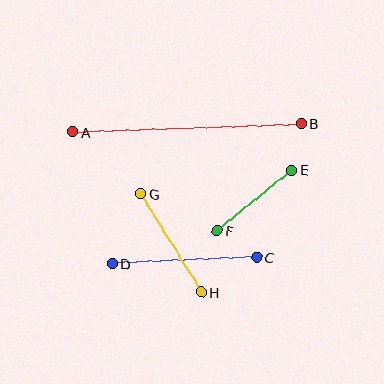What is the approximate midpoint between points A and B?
The midpoint is at approximately (187, 128) pixels.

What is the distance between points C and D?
The distance is approximately 144 pixels.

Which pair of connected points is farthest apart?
Points A and B are farthest apart.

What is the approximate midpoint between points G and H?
The midpoint is at approximately (171, 243) pixels.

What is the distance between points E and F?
The distance is approximately 95 pixels.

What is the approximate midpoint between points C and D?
The midpoint is at approximately (185, 261) pixels.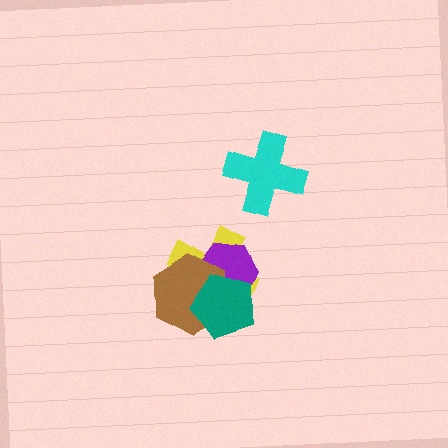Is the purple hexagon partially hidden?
Yes, it is partially covered by another shape.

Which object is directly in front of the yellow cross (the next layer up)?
The purple hexagon is directly in front of the yellow cross.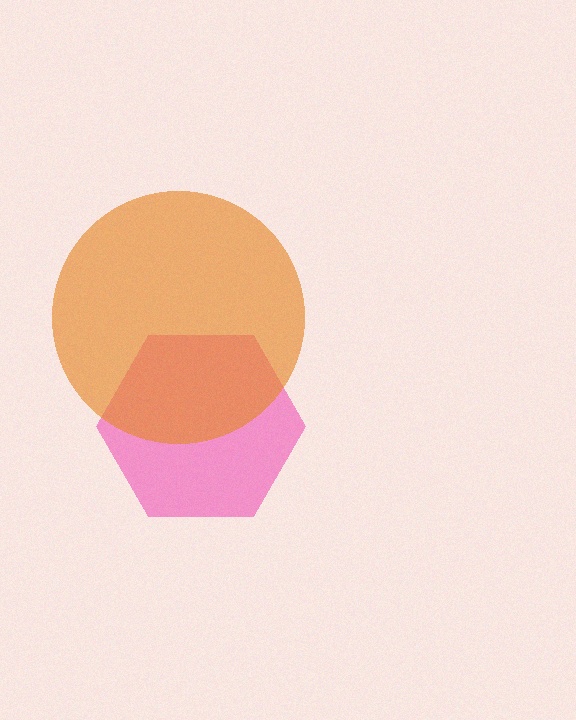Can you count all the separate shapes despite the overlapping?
Yes, there are 2 separate shapes.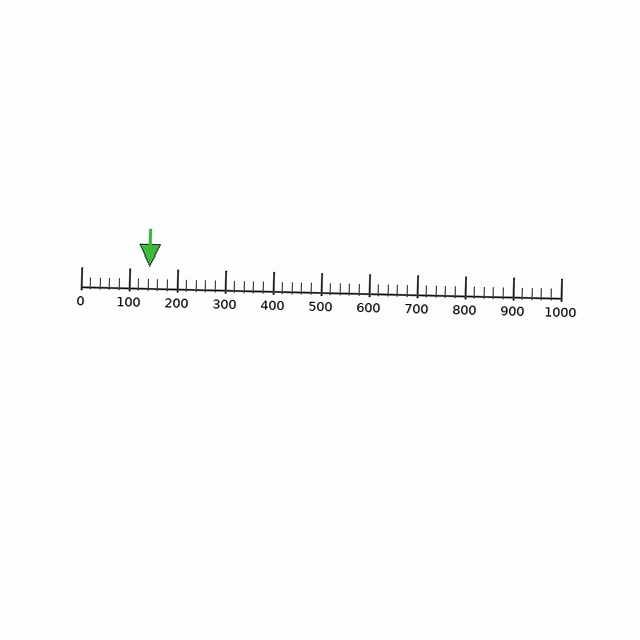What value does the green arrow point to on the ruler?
The green arrow points to approximately 143.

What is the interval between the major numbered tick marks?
The major tick marks are spaced 100 units apart.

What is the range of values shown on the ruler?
The ruler shows values from 0 to 1000.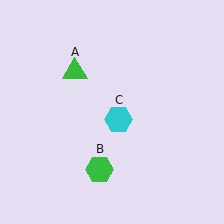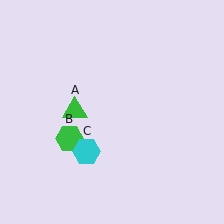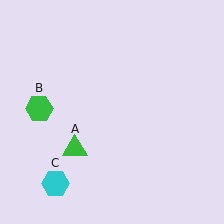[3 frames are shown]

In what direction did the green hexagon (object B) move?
The green hexagon (object B) moved up and to the left.